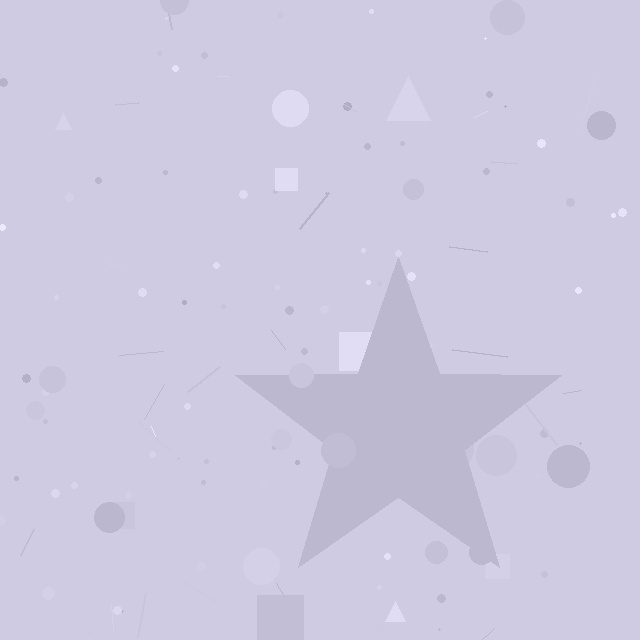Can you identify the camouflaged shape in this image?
The camouflaged shape is a star.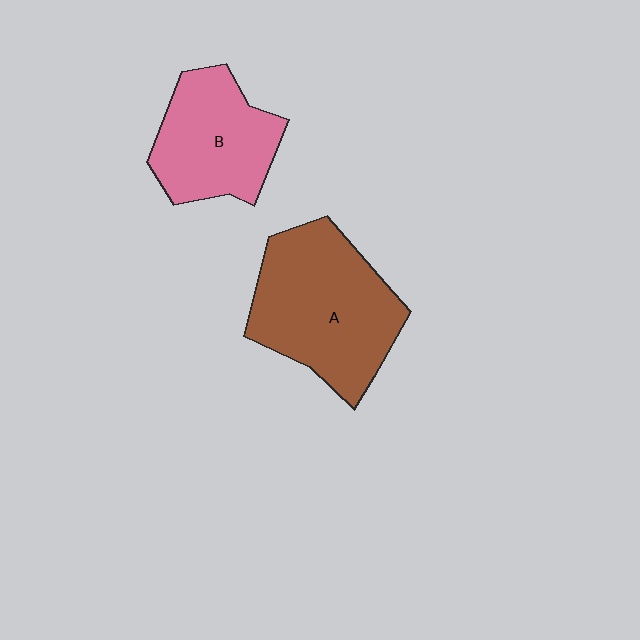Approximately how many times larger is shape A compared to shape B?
Approximately 1.4 times.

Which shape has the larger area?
Shape A (brown).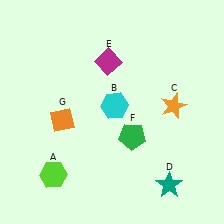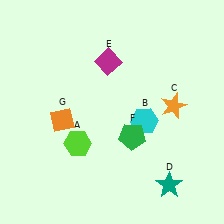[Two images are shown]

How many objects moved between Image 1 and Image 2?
2 objects moved between the two images.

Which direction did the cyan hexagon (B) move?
The cyan hexagon (B) moved right.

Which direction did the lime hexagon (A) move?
The lime hexagon (A) moved up.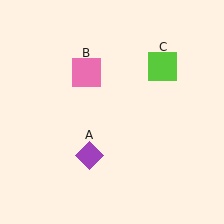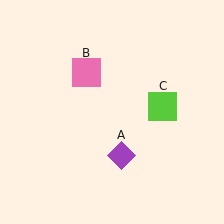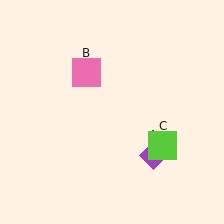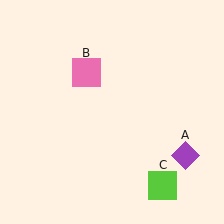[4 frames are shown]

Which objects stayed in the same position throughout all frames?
Pink square (object B) remained stationary.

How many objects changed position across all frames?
2 objects changed position: purple diamond (object A), lime square (object C).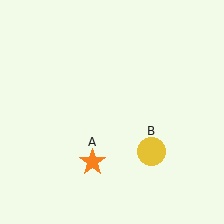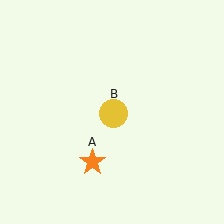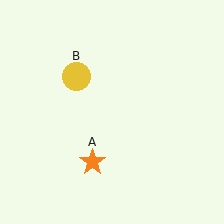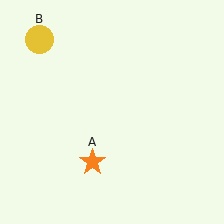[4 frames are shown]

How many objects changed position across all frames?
1 object changed position: yellow circle (object B).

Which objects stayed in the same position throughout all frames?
Orange star (object A) remained stationary.